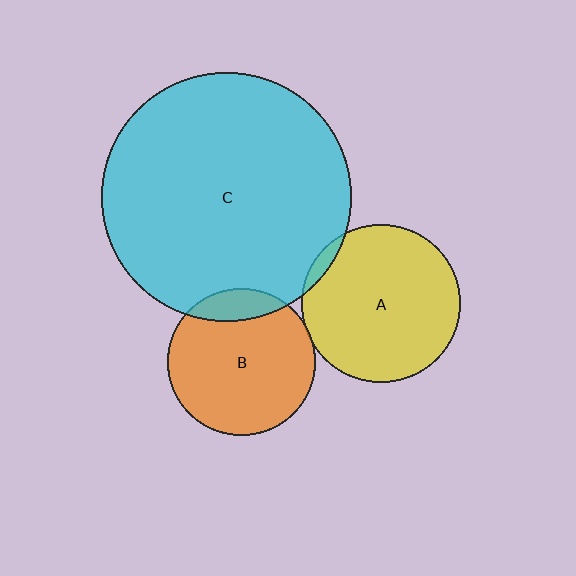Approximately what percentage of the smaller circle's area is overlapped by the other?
Approximately 5%.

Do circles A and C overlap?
Yes.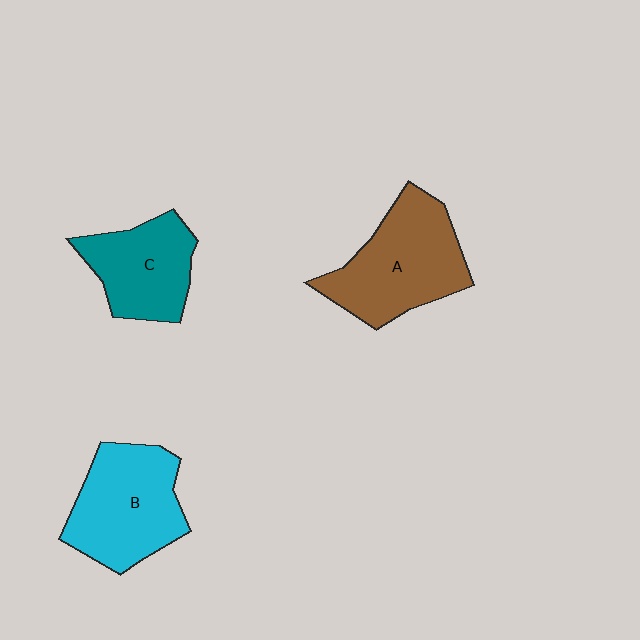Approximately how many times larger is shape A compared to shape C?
Approximately 1.3 times.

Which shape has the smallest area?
Shape C (teal).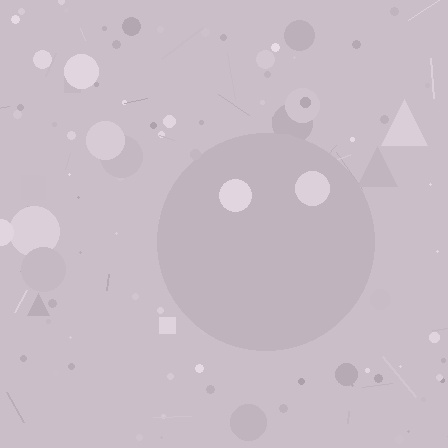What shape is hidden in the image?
A circle is hidden in the image.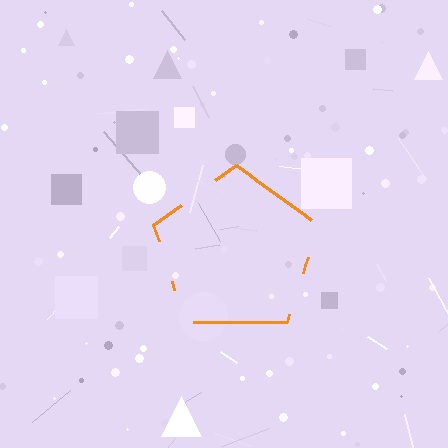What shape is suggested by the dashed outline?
The dashed outline suggests a pentagon.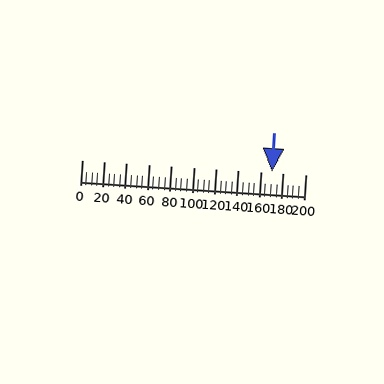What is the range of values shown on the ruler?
The ruler shows values from 0 to 200.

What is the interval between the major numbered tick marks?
The major tick marks are spaced 20 units apart.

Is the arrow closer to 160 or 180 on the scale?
The arrow is closer to 180.